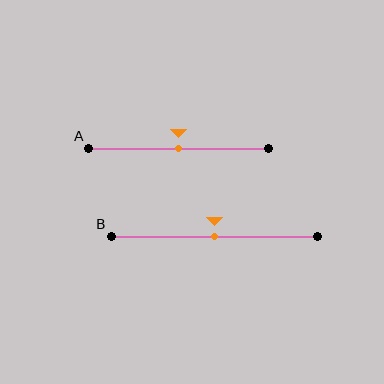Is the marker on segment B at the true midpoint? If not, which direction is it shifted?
Yes, the marker on segment B is at the true midpoint.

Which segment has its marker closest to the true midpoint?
Segment A has its marker closest to the true midpoint.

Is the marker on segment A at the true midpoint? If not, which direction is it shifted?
Yes, the marker on segment A is at the true midpoint.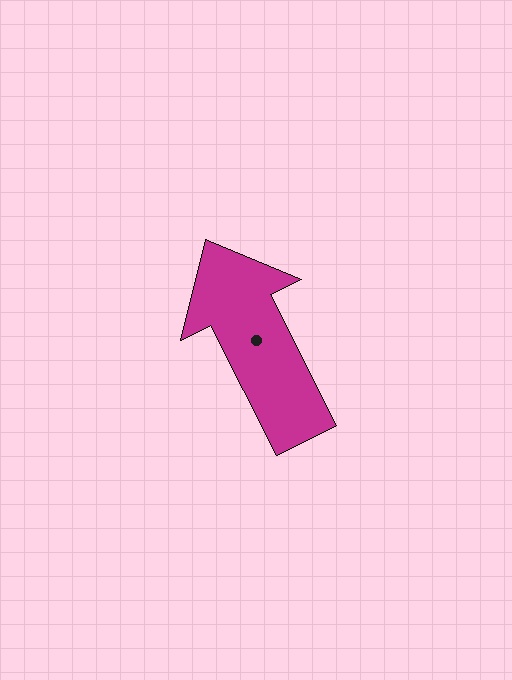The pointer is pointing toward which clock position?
Roughly 11 o'clock.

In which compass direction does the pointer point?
Northwest.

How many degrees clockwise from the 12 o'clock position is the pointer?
Approximately 333 degrees.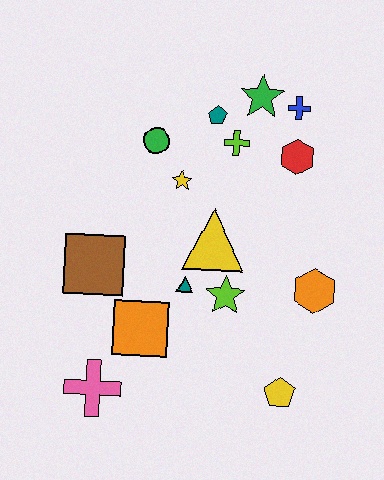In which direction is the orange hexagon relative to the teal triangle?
The orange hexagon is to the right of the teal triangle.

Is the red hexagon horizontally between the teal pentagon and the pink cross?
No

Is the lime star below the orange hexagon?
Yes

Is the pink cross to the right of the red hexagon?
No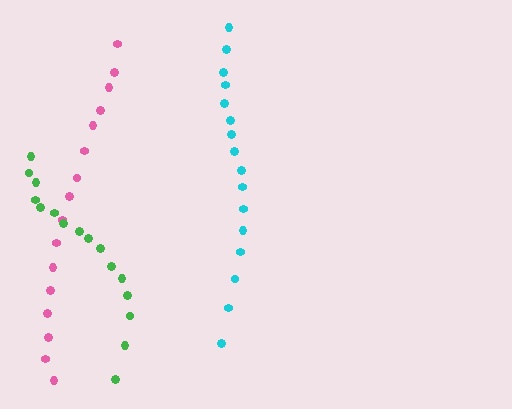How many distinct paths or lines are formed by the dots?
There are 3 distinct paths.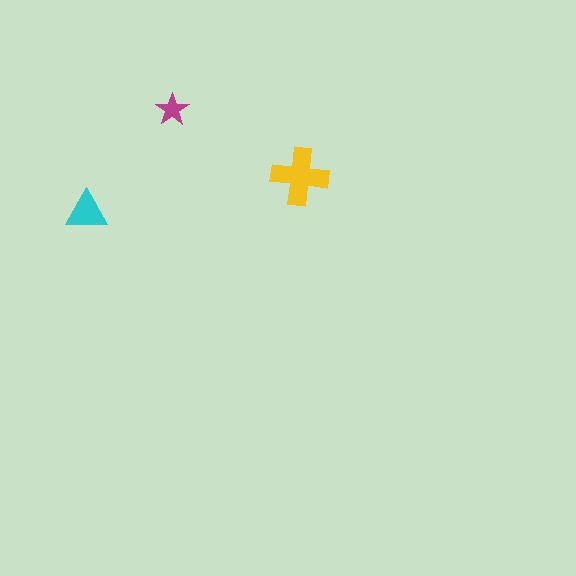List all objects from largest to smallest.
The yellow cross, the cyan triangle, the magenta star.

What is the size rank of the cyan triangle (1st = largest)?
2nd.